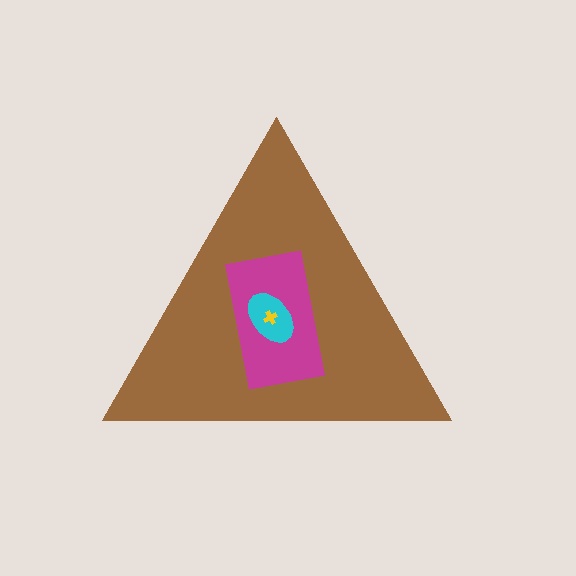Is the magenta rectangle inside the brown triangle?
Yes.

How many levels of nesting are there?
4.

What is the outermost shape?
The brown triangle.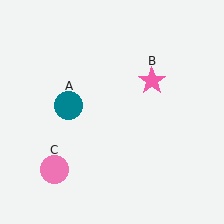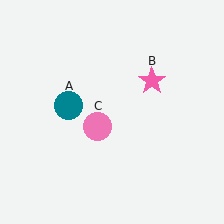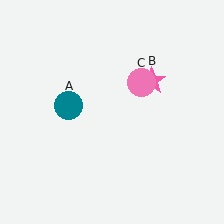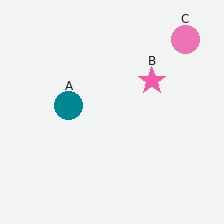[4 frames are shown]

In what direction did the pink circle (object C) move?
The pink circle (object C) moved up and to the right.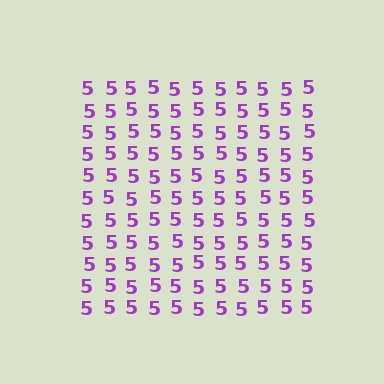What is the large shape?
The large shape is a square.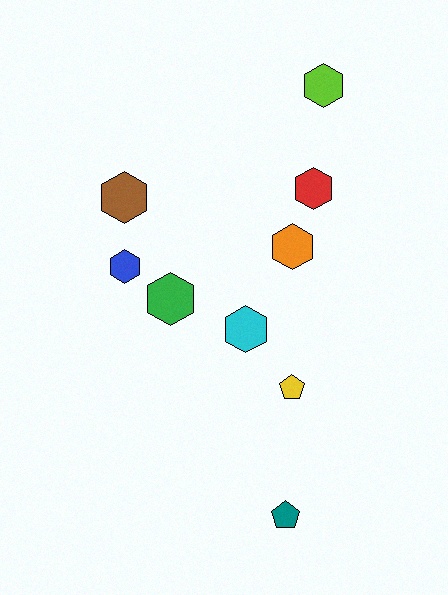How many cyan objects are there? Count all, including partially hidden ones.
There is 1 cyan object.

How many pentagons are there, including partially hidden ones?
There are 2 pentagons.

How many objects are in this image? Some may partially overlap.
There are 9 objects.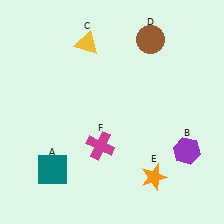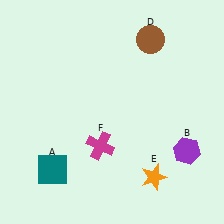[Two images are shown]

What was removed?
The yellow triangle (C) was removed in Image 2.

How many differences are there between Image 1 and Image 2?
There is 1 difference between the two images.